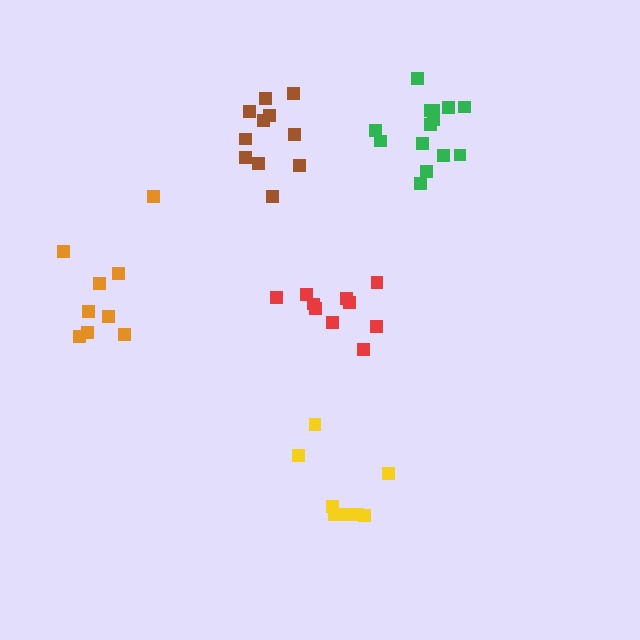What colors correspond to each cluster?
The clusters are colored: yellow, brown, red, orange, green.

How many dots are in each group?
Group 1: 8 dots, Group 2: 11 dots, Group 3: 10 dots, Group 4: 9 dots, Group 5: 14 dots (52 total).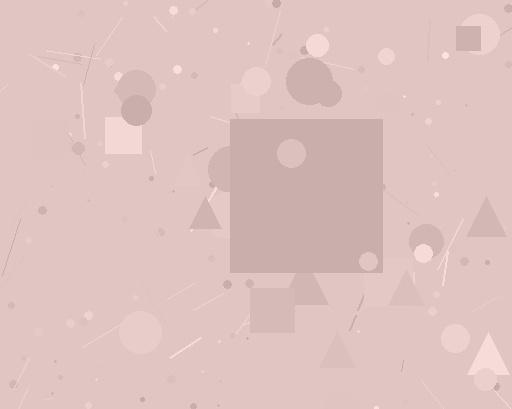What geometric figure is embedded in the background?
A square is embedded in the background.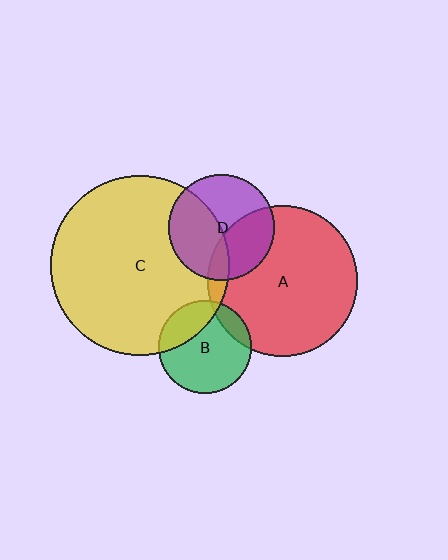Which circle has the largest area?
Circle C (yellow).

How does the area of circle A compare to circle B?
Approximately 2.6 times.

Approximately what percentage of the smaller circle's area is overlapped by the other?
Approximately 25%.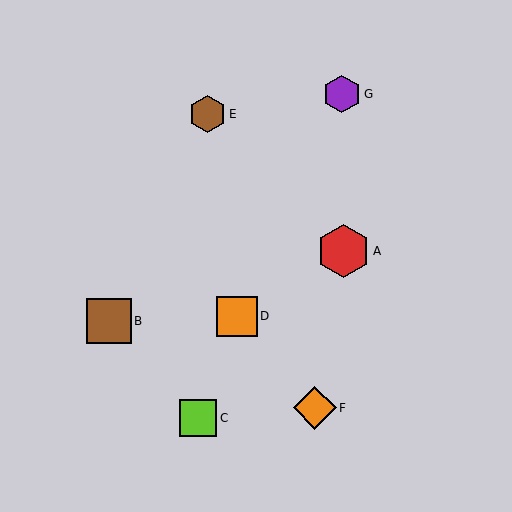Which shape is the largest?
The red hexagon (labeled A) is the largest.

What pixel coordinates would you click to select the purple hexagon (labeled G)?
Click at (342, 94) to select the purple hexagon G.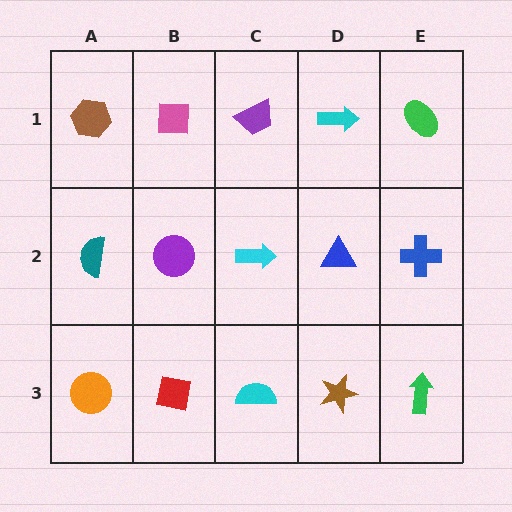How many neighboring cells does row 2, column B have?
4.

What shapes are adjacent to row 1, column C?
A cyan arrow (row 2, column C), a pink square (row 1, column B), a cyan arrow (row 1, column D).